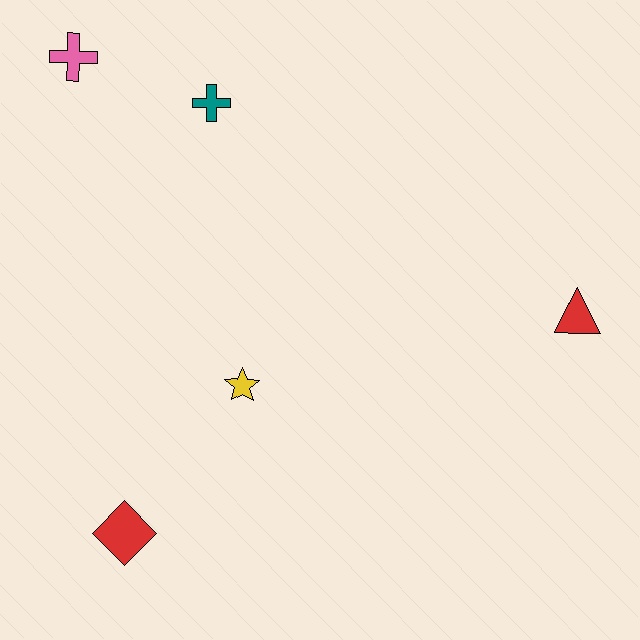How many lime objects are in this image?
There are no lime objects.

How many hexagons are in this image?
There are no hexagons.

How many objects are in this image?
There are 5 objects.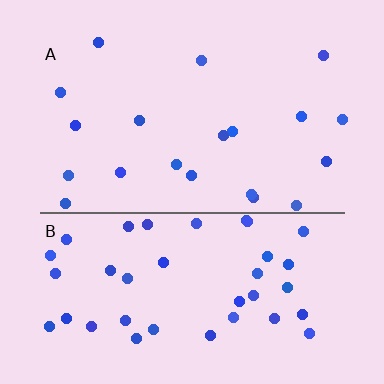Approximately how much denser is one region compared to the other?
Approximately 2.0× — region B over region A.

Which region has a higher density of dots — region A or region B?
B (the bottom).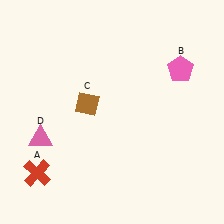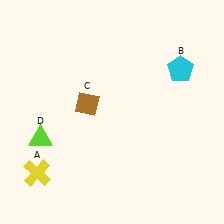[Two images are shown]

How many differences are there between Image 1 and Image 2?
There are 3 differences between the two images.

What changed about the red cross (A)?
In Image 1, A is red. In Image 2, it changed to yellow.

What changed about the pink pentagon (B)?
In Image 1, B is pink. In Image 2, it changed to cyan.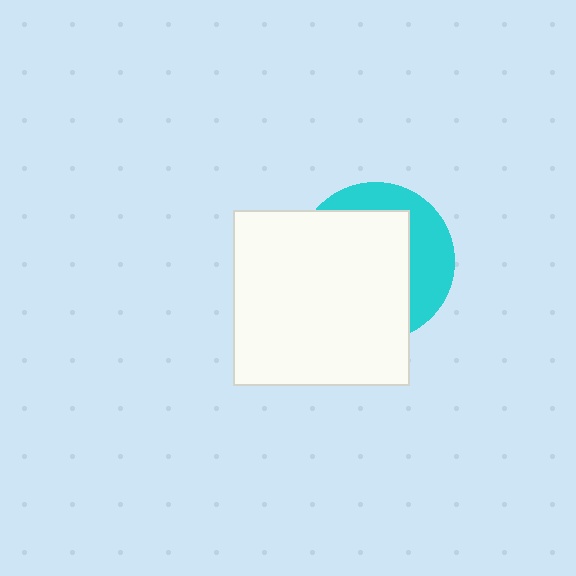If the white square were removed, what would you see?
You would see the complete cyan circle.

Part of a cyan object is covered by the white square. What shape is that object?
It is a circle.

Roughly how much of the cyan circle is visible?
A small part of it is visible (roughly 34%).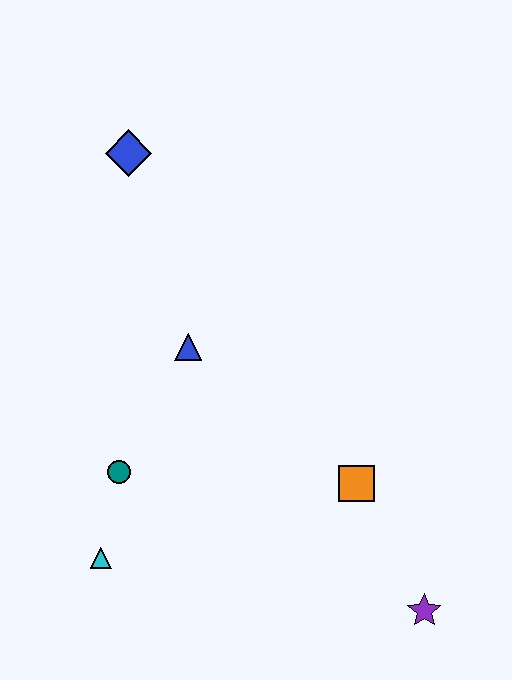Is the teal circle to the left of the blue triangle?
Yes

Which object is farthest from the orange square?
The blue diamond is farthest from the orange square.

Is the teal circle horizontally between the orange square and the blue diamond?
No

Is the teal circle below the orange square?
No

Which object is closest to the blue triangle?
The teal circle is closest to the blue triangle.